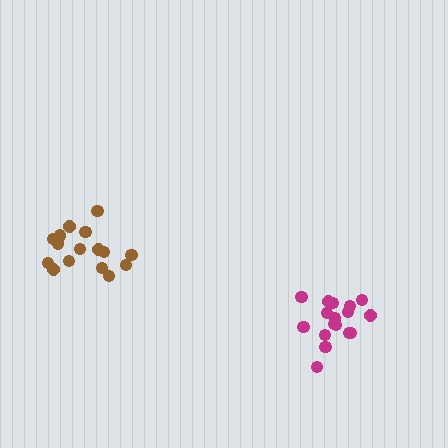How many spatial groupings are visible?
There are 2 spatial groupings.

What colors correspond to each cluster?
The clusters are colored: brown, magenta.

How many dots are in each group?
Group 1: 16 dots, Group 2: 17 dots (33 total).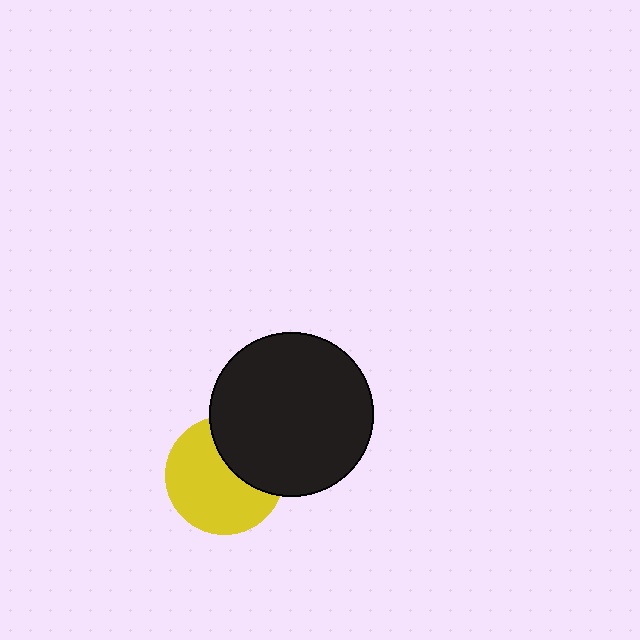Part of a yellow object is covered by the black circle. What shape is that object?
It is a circle.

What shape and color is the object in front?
The object in front is a black circle.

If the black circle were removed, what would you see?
You would see the complete yellow circle.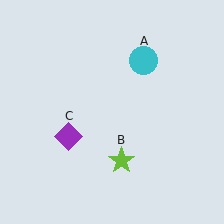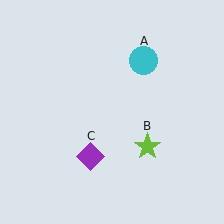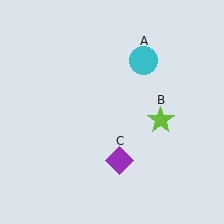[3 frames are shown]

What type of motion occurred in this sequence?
The lime star (object B), purple diamond (object C) rotated counterclockwise around the center of the scene.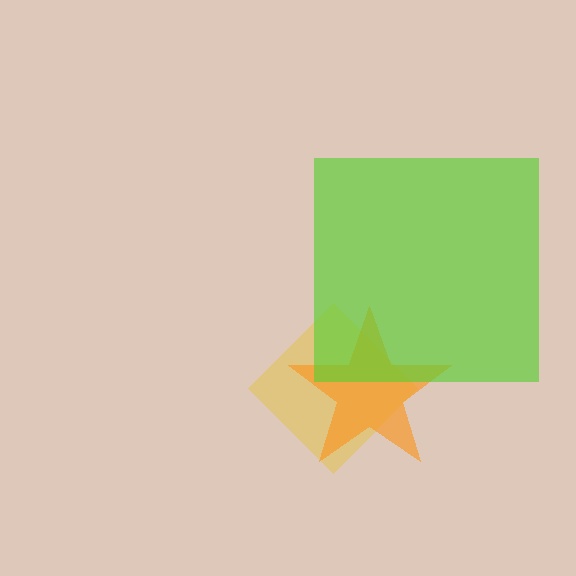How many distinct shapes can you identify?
There are 3 distinct shapes: a yellow diamond, an orange star, a lime square.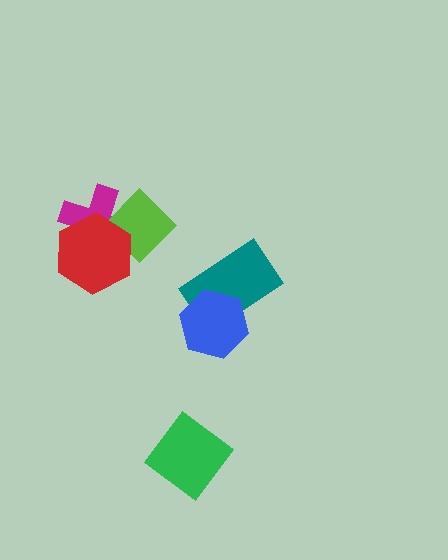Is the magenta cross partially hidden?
Yes, it is partially covered by another shape.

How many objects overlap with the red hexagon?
2 objects overlap with the red hexagon.